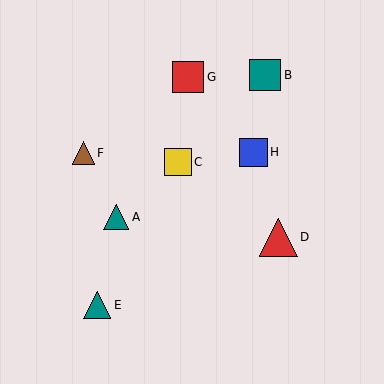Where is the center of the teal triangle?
The center of the teal triangle is at (97, 305).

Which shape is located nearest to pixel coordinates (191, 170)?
The yellow square (labeled C) at (178, 162) is nearest to that location.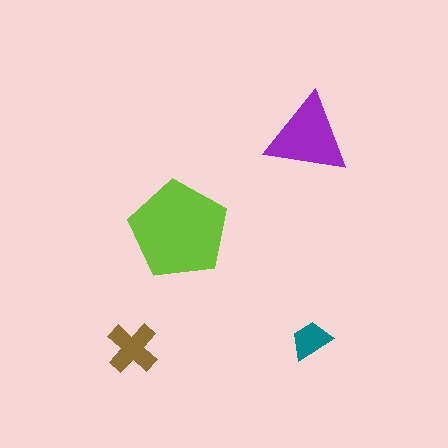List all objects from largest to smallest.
The lime pentagon, the purple triangle, the brown cross, the teal trapezoid.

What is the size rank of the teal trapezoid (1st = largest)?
4th.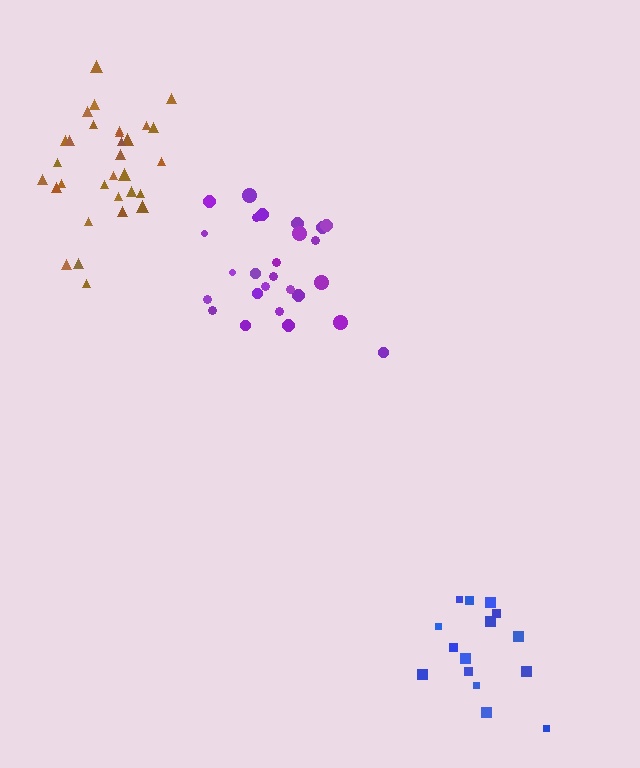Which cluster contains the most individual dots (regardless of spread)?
Brown (31).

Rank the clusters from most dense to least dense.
purple, brown, blue.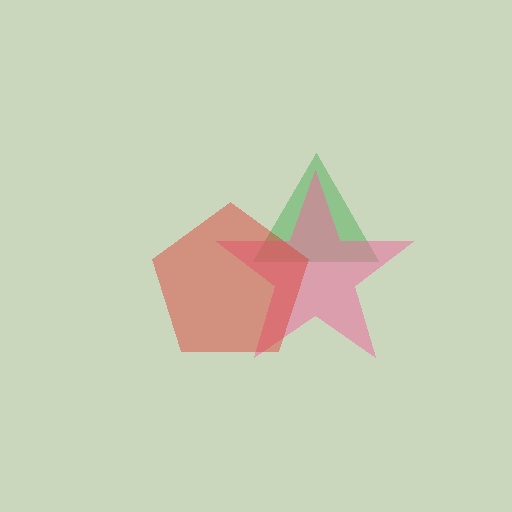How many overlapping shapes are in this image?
There are 3 overlapping shapes in the image.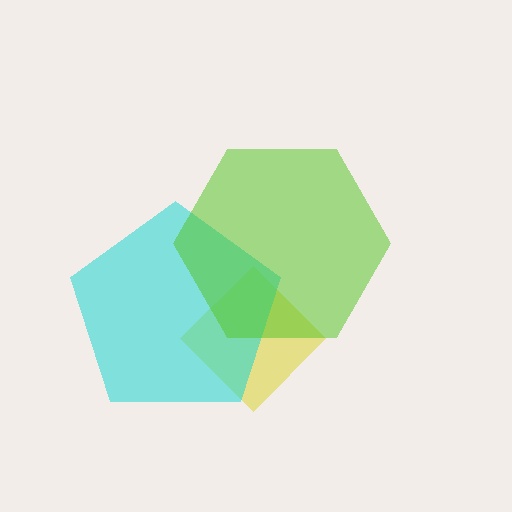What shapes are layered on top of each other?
The layered shapes are: a yellow diamond, a cyan pentagon, a lime hexagon.